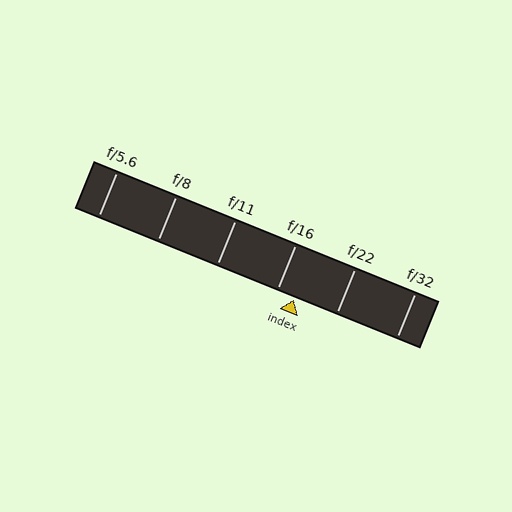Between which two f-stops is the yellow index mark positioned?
The index mark is between f/16 and f/22.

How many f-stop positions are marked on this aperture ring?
There are 6 f-stop positions marked.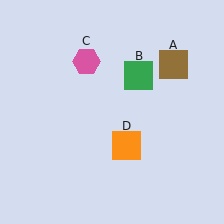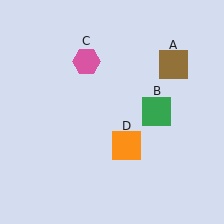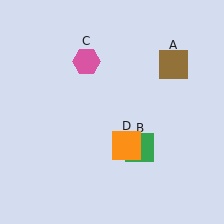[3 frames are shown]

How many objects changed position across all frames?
1 object changed position: green square (object B).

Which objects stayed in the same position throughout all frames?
Brown square (object A) and pink hexagon (object C) and orange square (object D) remained stationary.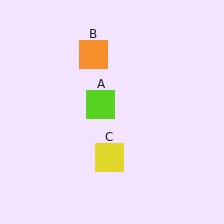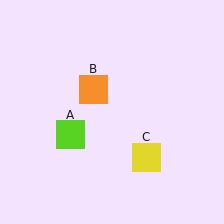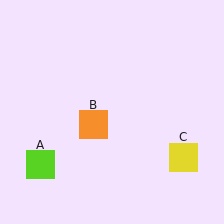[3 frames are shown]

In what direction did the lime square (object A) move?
The lime square (object A) moved down and to the left.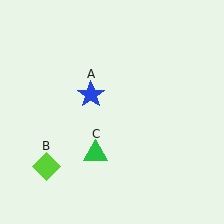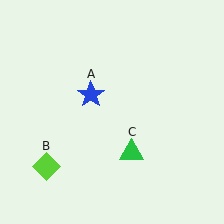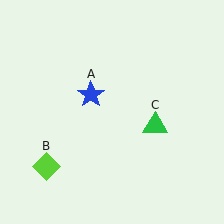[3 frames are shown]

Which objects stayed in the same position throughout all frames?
Blue star (object A) and lime diamond (object B) remained stationary.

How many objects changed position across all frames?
1 object changed position: green triangle (object C).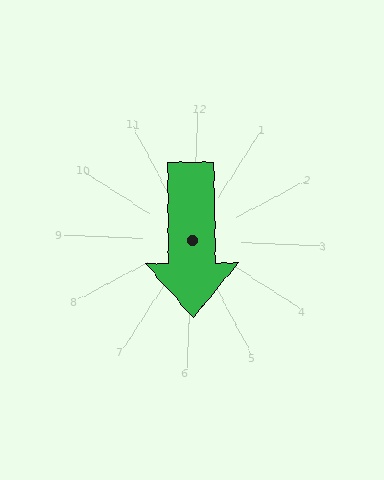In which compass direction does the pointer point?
South.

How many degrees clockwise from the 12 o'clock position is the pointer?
Approximately 177 degrees.